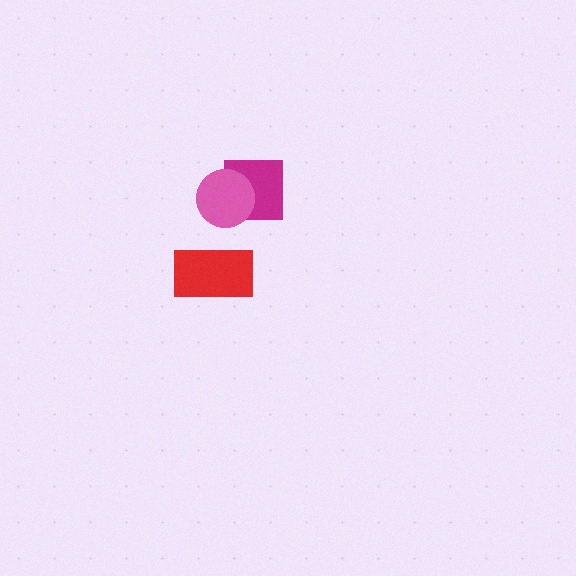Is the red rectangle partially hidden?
No, no other shape covers it.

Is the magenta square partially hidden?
Yes, it is partially covered by another shape.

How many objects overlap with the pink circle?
1 object overlaps with the pink circle.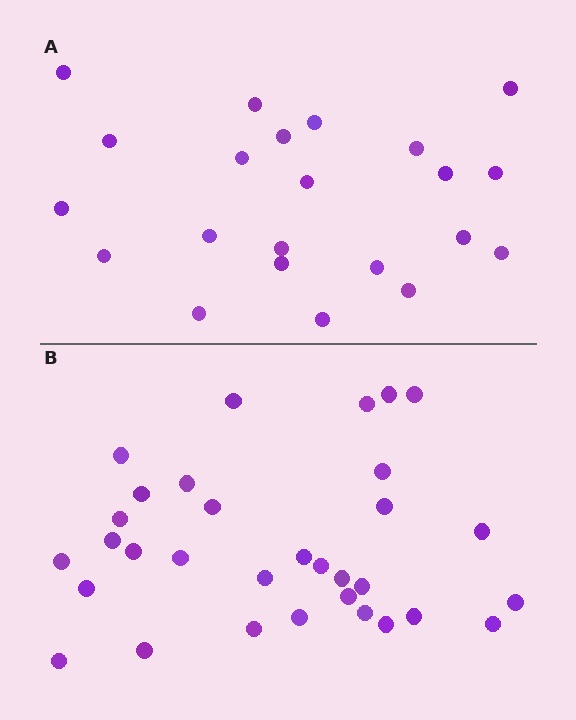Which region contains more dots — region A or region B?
Region B (the bottom region) has more dots.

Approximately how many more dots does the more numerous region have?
Region B has roughly 10 or so more dots than region A.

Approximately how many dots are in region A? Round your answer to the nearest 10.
About 20 dots. (The exact count is 22, which rounds to 20.)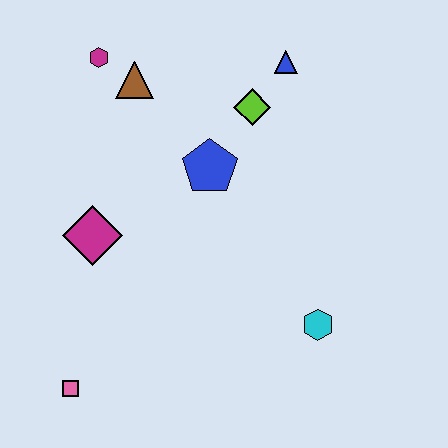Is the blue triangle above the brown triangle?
Yes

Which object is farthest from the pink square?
The blue triangle is farthest from the pink square.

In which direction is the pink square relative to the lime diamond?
The pink square is below the lime diamond.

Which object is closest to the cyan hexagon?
The blue pentagon is closest to the cyan hexagon.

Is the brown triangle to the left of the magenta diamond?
No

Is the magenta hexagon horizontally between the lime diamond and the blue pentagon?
No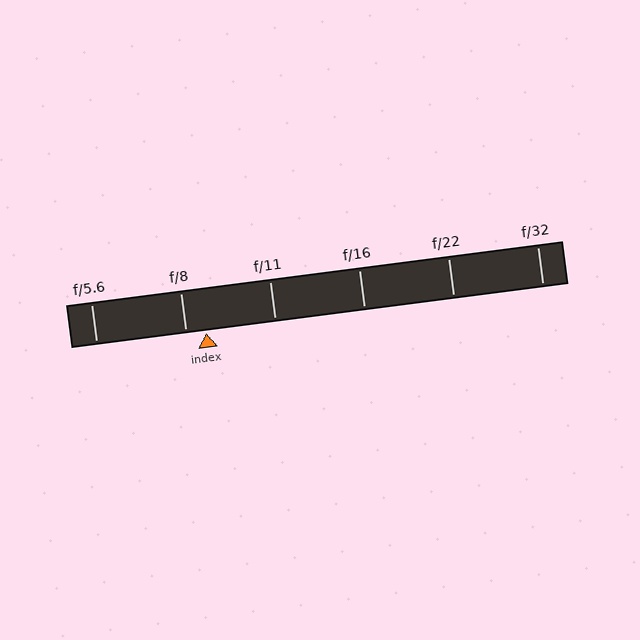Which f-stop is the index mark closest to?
The index mark is closest to f/8.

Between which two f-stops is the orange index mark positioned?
The index mark is between f/8 and f/11.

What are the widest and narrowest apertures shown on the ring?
The widest aperture shown is f/5.6 and the narrowest is f/32.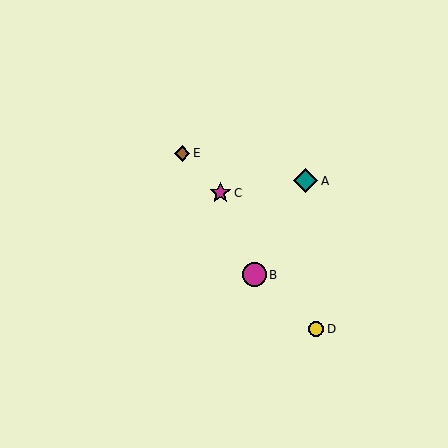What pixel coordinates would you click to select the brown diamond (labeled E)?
Click at (182, 153) to select the brown diamond E.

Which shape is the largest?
The teal diamond (labeled A) is the largest.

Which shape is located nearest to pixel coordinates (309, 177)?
The teal diamond (labeled A) at (306, 181) is nearest to that location.